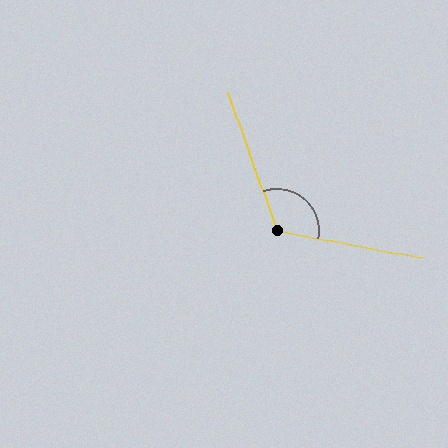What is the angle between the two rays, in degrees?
Approximately 120 degrees.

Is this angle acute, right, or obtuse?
It is obtuse.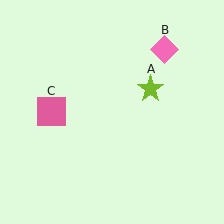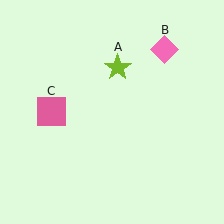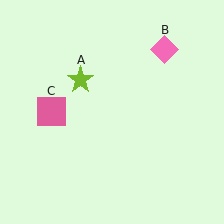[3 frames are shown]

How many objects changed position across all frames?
1 object changed position: lime star (object A).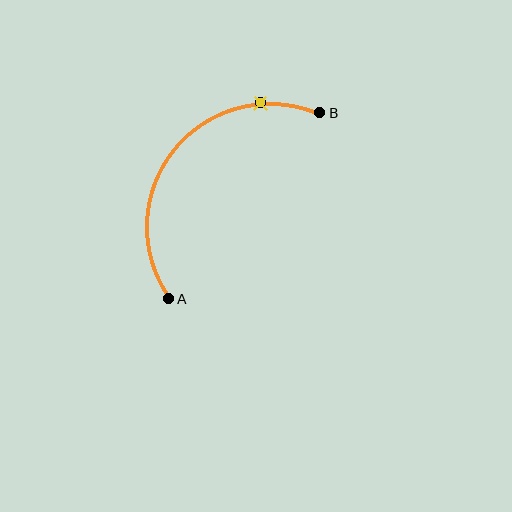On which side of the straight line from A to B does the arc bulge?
The arc bulges above and to the left of the straight line connecting A and B.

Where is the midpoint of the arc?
The arc midpoint is the point on the curve farthest from the straight line joining A and B. It sits above and to the left of that line.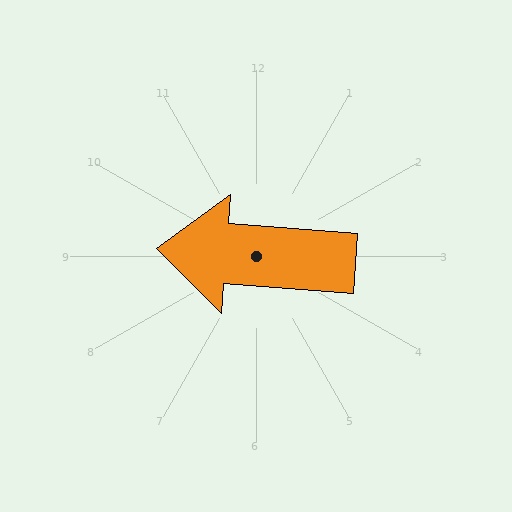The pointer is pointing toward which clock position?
Roughly 9 o'clock.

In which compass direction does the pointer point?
West.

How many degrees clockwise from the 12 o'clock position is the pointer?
Approximately 274 degrees.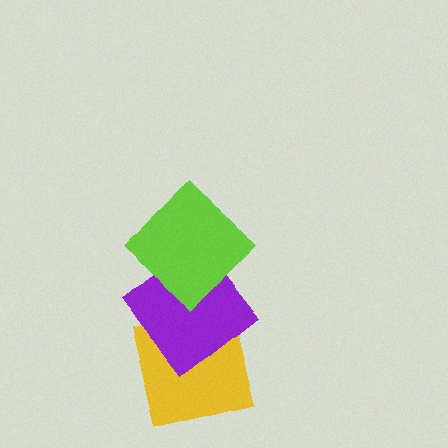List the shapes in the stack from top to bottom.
From top to bottom: the lime diamond, the purple diamond, the yellow square.